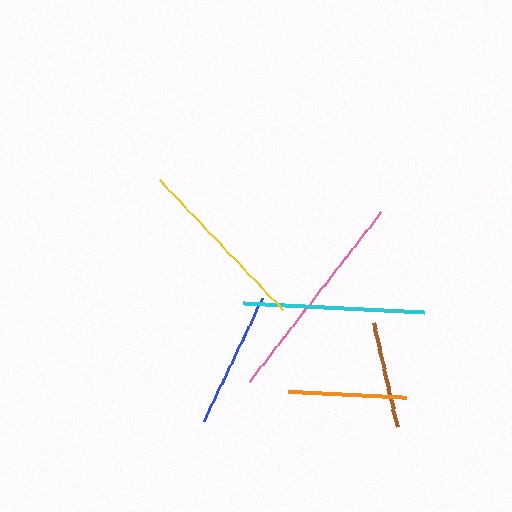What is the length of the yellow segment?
The yellow segment is approximately 179 pixels long.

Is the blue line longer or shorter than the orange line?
The blue line is longer than the orange line.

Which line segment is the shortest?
The brown line is the shortest at approximately 108 pixels.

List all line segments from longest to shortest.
From longest to shortest: pink, cyan, yellow, blue, orange, brown.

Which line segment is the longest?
The pink line is the longest at approximately 215 pixels.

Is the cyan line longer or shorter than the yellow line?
The cyan line is longer than the yellow line.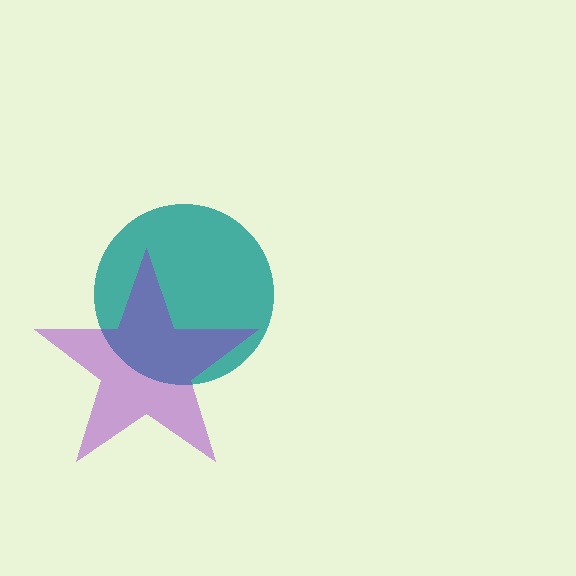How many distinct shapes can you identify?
There are 2 distinct shapes: a teal circle, a purple star.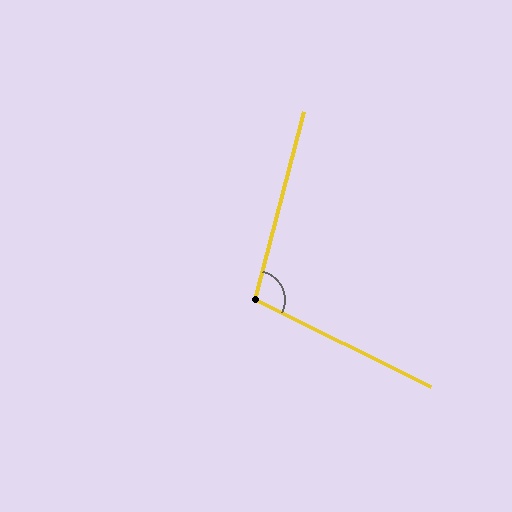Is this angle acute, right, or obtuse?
It is obtuse.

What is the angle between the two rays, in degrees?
Approximately 102 degrees.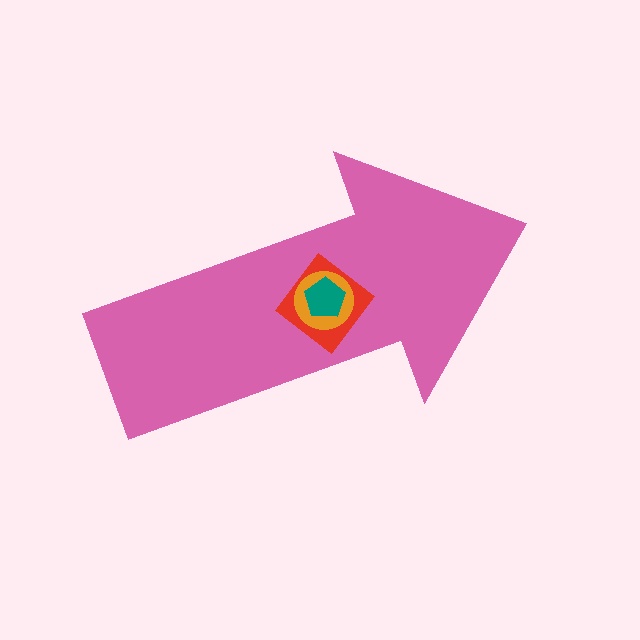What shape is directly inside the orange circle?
The teal pentagon.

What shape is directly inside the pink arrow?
The red diamond.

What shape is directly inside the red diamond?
The orange circle.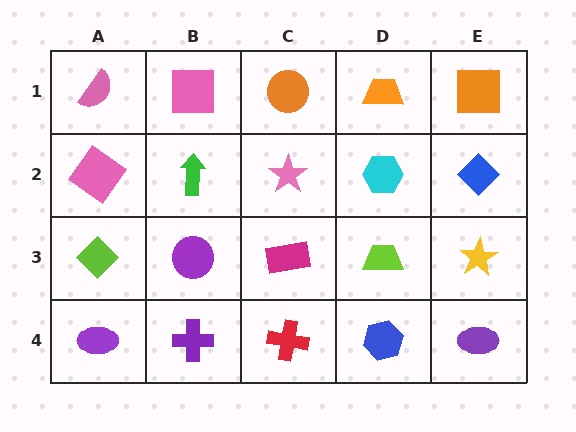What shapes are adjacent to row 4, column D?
A lime trapezoid (row 3, column D), a red cross (row 4, column C), a purple ellipse (row 4, column E).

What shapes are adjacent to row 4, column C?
A magenta rectangle (row 3, column C), a purple cross (row 4, column B), a blue hexagon (row 4, column D).